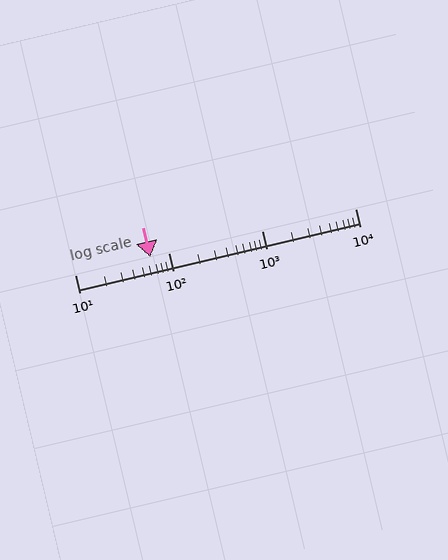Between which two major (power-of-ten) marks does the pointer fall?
The pointer is between 10 and 100.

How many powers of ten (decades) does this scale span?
The scale spans 3 decades, from 10 to 10000.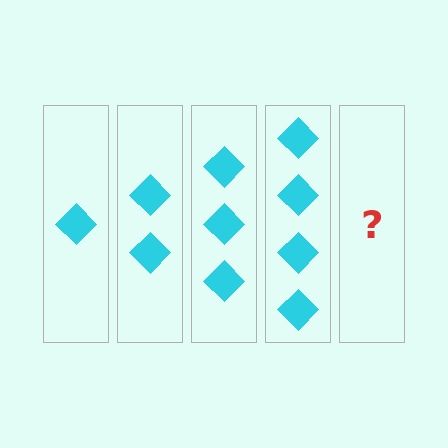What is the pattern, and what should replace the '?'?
The pattern is that each step adds one more diamond. The '?' should be 5 diamonds.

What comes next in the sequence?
The next element should be 5 diamonds.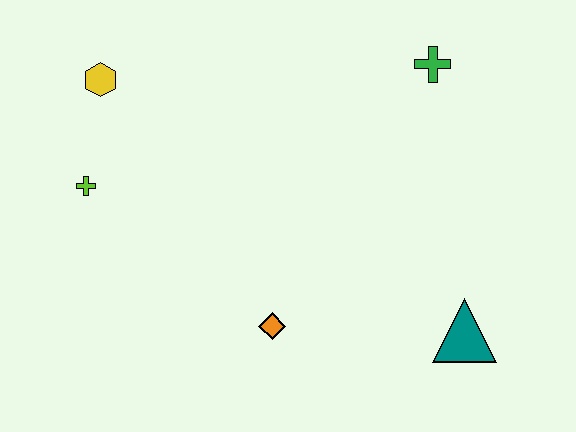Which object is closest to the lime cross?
The yellow hexagon is closest to the lime cross.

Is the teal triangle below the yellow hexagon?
Yes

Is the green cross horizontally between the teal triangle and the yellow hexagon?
Yes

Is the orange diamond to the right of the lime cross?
Yes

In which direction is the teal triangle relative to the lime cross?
The teal triangle is to the right of the lime cross.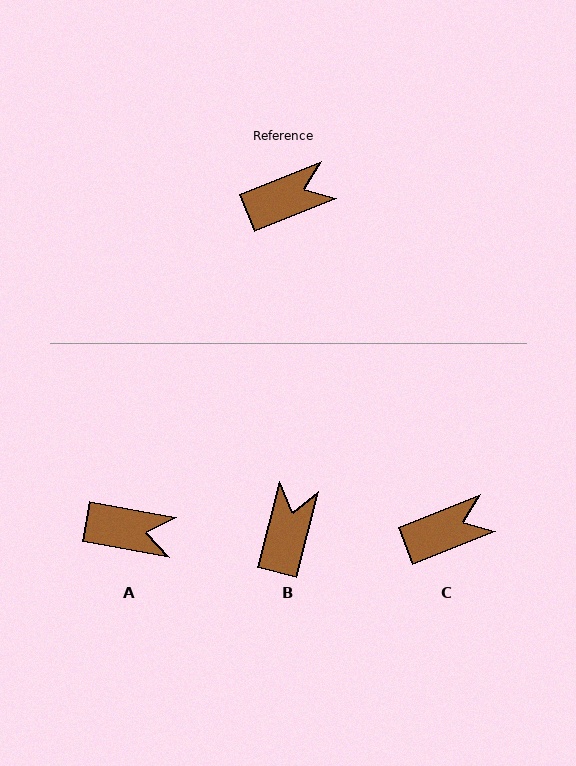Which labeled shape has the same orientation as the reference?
C.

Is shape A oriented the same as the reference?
No, it is off by about 32 degrees.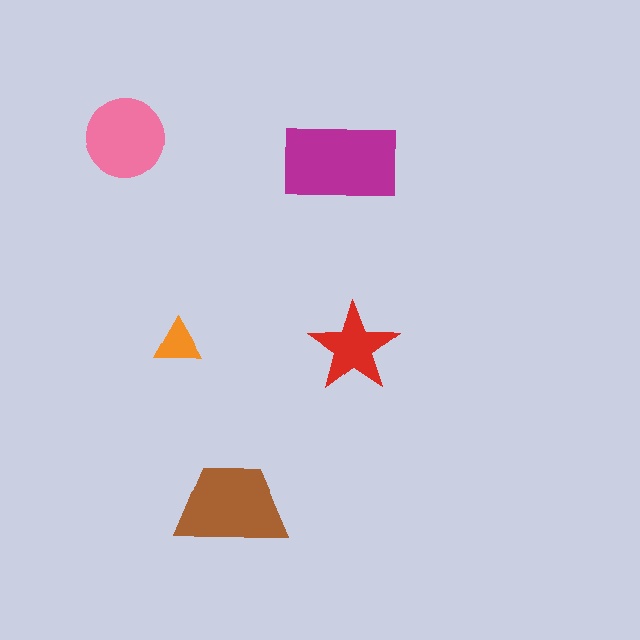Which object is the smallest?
The orange triangle.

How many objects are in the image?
There are 5 objects in the image.